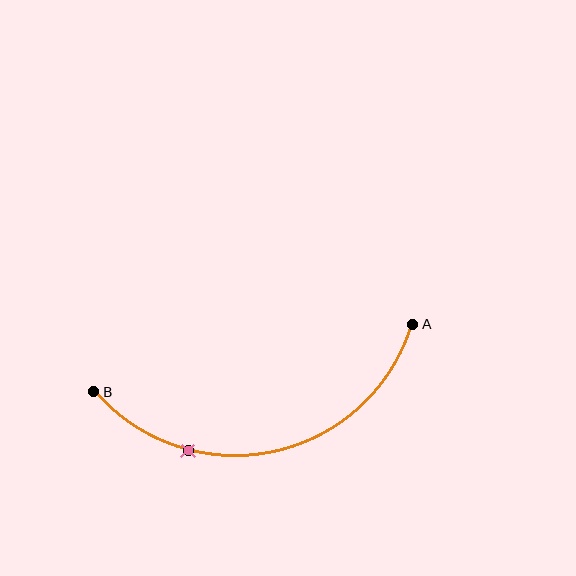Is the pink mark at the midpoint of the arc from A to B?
No. The pink mark lies on the arc but is closer to endpoint B. The arc midpoint would be at the point on the curve equidistant along the arc from both A and B.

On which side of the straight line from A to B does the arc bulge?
The arc bulges below the straight line connecting A and B.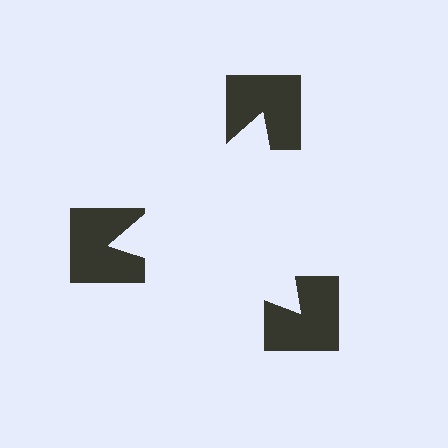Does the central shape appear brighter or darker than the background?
It typically appears slightly brighter than the background, even though no actual brightness change is drawn.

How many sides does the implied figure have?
3 sides.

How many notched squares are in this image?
There are 3 — one at each vertex of the illusory triangle.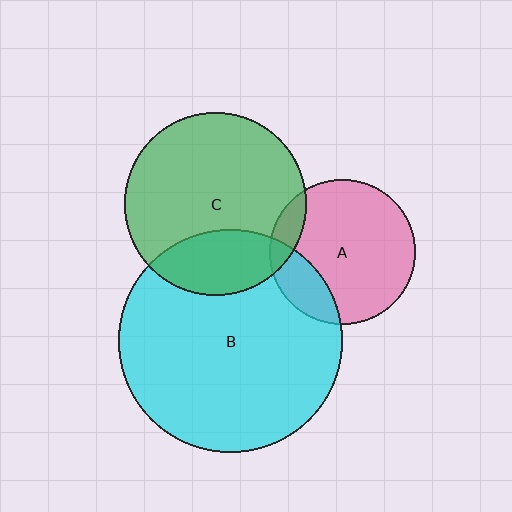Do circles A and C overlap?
Yes.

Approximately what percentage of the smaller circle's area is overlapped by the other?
Approximately 10%.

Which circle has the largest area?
Circle B (cyan).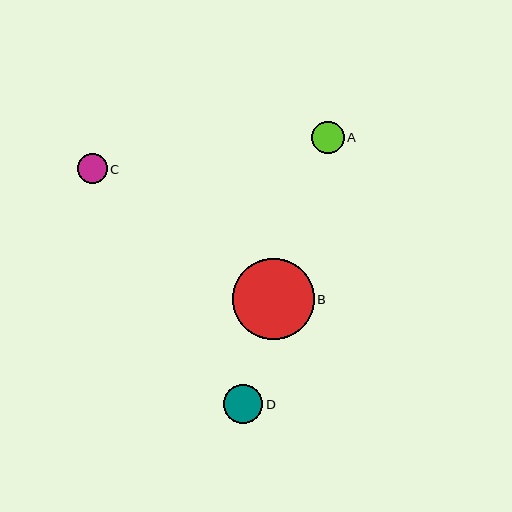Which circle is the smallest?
Circle C is the smallest with a size of approximately 30 pixels.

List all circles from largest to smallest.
From largest to smallest: B, D, A, C.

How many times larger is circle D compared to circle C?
Circle D is approximately 1.3 times the size of circle C.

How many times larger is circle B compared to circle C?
Circle B is approximately 2.7 times the size of circle C.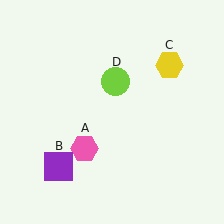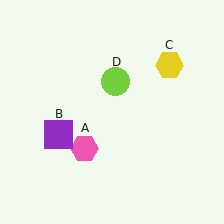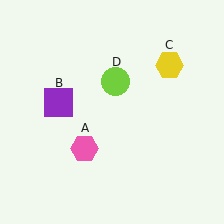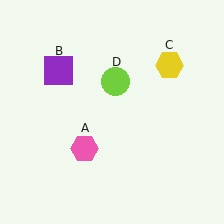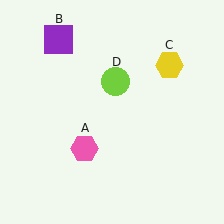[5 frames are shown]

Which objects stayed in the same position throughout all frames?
Pink hexagon (object A) and yellow hexagon (object C) and lime circle (object D) remained stationary.